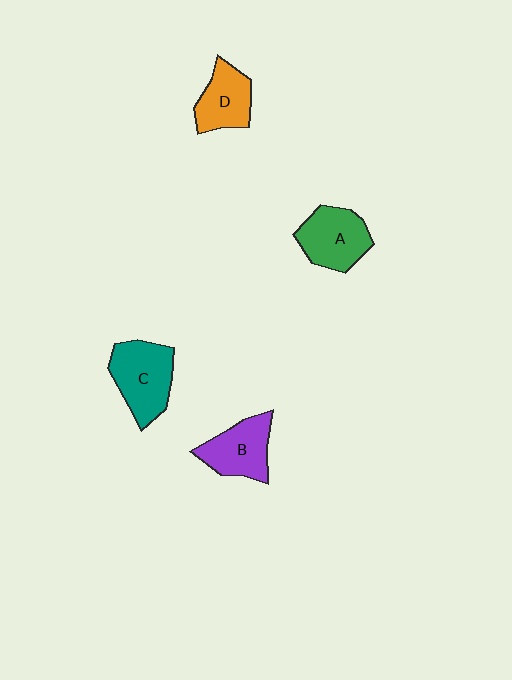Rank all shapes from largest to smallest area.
From largest to smallest: C (teal), A (green), B (purple), D (orange).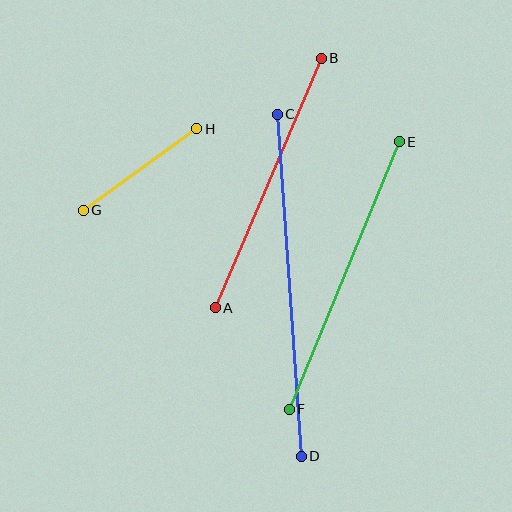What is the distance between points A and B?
The distance is approximately 271 pixels.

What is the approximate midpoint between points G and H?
The midpoint is at approximately (140, 169) pixels.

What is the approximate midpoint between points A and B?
The midpoint is at approximately (268, 183) pixels.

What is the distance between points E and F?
The distance is approximately 289 pixels.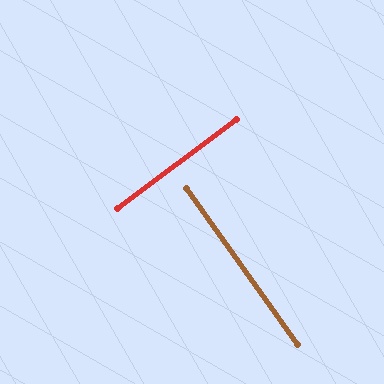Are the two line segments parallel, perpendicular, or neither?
Perpendicular — they meet at approximately 88°.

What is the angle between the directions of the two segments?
Approximately 88 degrees.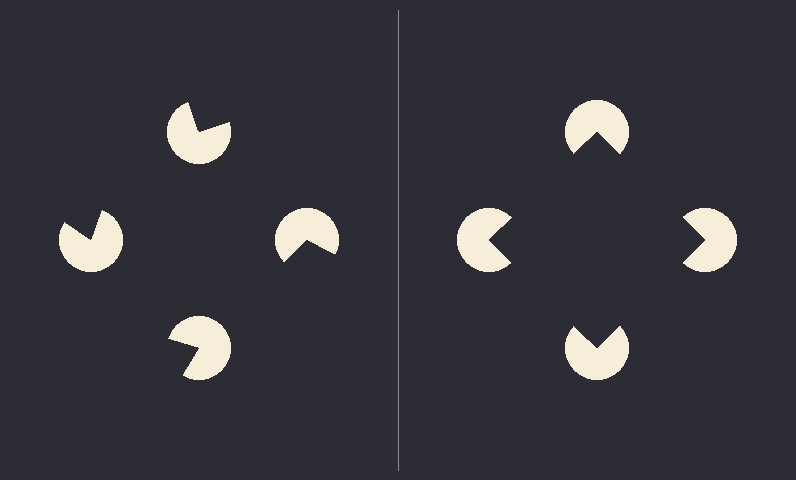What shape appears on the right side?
An illusory square.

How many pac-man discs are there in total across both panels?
8 — 4 on each side.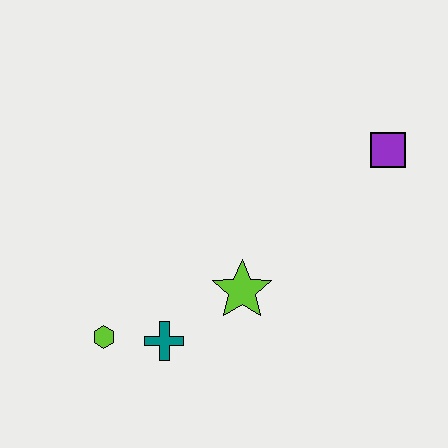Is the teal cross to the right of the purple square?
No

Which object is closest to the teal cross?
The lime hexagon is closest to the teal cross.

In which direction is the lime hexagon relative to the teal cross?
The lime hexagon is to the left of the teal cross.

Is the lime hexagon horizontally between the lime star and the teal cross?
No